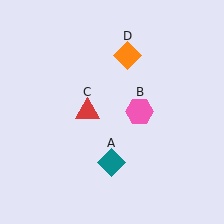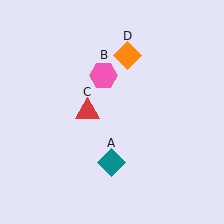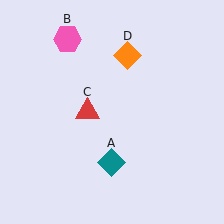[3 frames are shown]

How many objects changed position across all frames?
1 object changed position: pink hexagon (object B).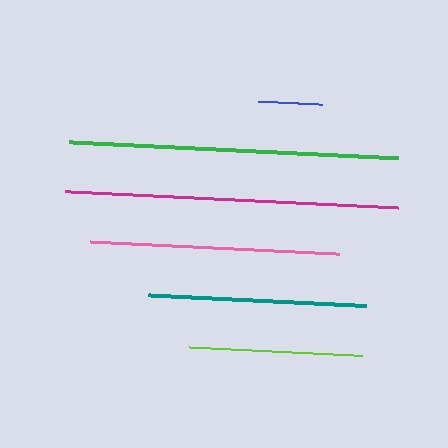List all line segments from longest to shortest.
From longest to shortest: magenta, green, pink, teal, lime, blue.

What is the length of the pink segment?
The pink segment is approximately 249 pixels long.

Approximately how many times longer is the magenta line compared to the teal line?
The magenta line is approximately 1.5 times the length of the teal line.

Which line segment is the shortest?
The blue line is the shortest at approximately 65 pixels.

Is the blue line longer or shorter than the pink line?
The pink line is longer than the blue line.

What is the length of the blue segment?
The blue segment is approximately 65 pixels long.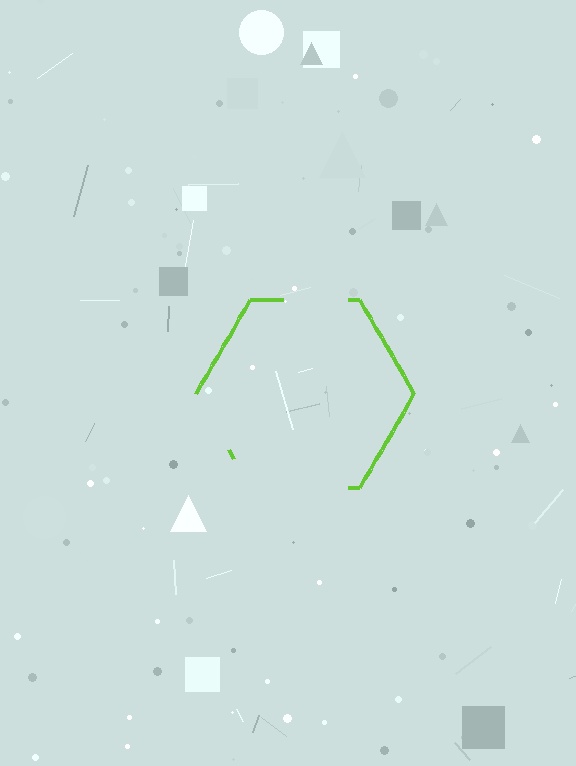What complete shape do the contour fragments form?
The contour fragments form a hexagon.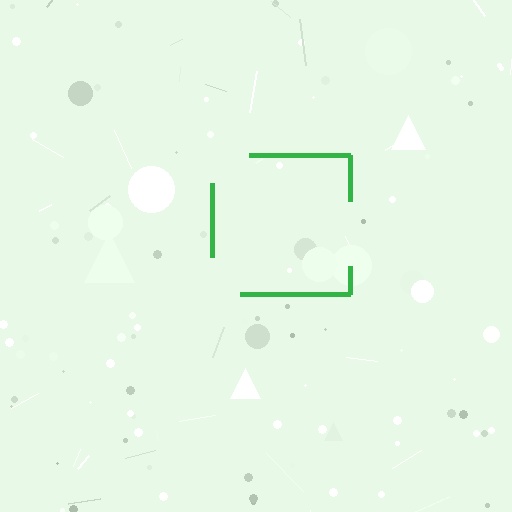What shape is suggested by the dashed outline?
The dashed outline suggests a square.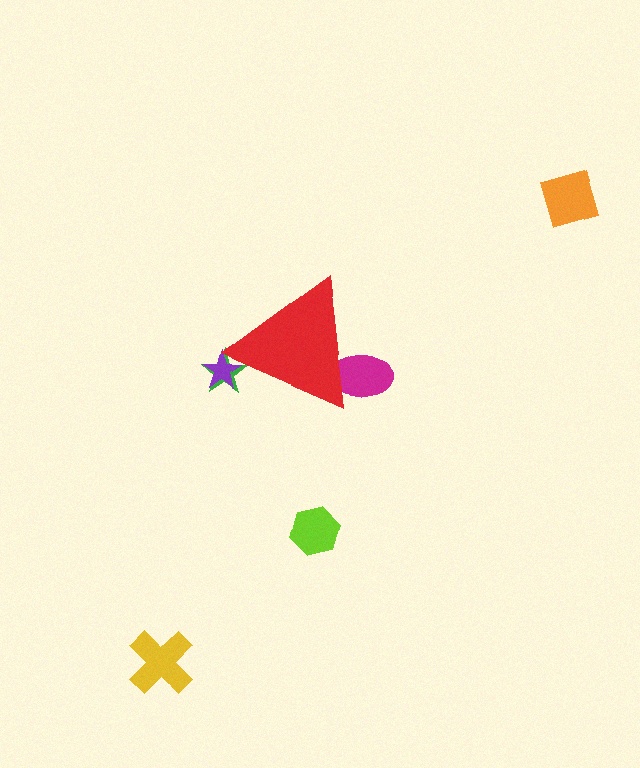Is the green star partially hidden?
Yes, the green star is partially hidden behind the red triangle.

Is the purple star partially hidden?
Yes, the purple star is partially hidden behind the red triangle.